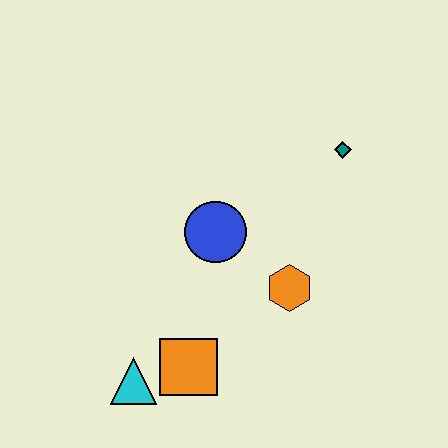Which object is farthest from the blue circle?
The cyan triangle is farthest from the blue circle.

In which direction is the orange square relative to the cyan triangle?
The orange square is to the right of the cyan triangle.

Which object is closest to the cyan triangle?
The orange square is closest to the cyan triangle.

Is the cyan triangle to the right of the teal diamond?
No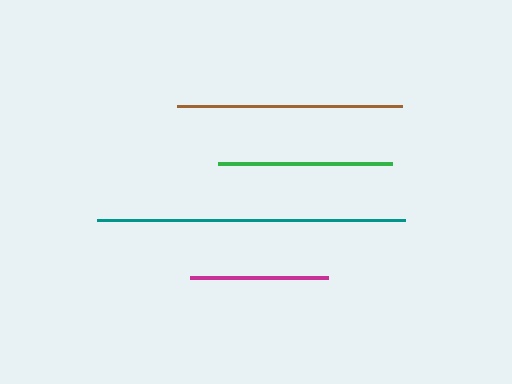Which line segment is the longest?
The teal line is the longest at approximately 308 pixels.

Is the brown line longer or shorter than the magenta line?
The brown line is longer than the magenta line.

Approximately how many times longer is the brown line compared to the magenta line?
The brown line is approximately 1.6 times the length of the magenta line.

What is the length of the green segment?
The green segment is approximately 174 pixels long.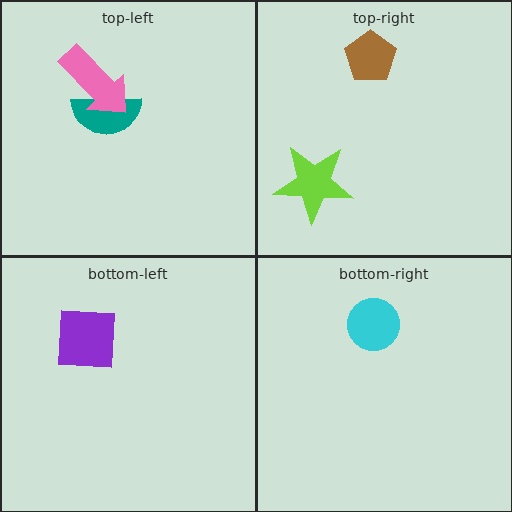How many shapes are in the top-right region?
2.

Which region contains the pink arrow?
The top-left region.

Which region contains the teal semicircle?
The top-left region.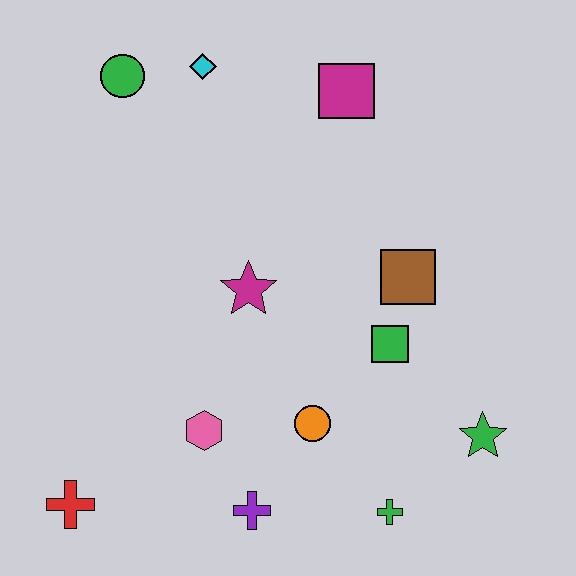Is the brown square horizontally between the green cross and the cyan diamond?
No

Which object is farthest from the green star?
The green circle is farthest from the green star.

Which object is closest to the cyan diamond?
The green circle is closest to the cyan diamond.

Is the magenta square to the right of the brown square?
No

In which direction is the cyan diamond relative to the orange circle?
The cyan diamond is above the orange circle.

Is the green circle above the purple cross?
Yes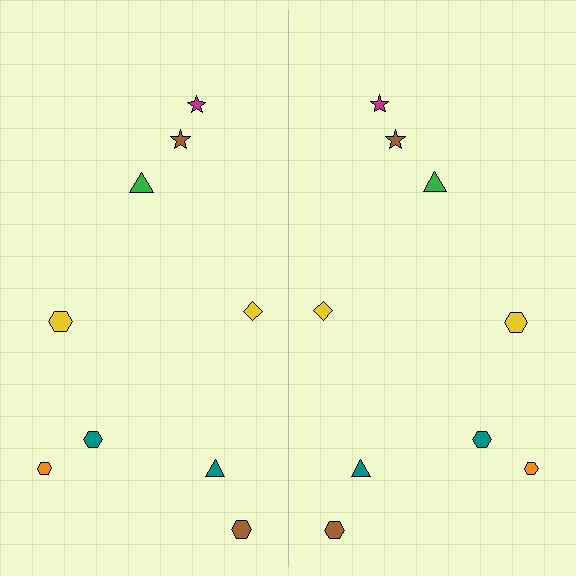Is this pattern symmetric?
Yes, this pattern has bilateral (reflection) symmetry.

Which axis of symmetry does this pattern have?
The pattern has a vertical axis of symmetry running through the center of the image.